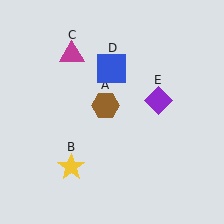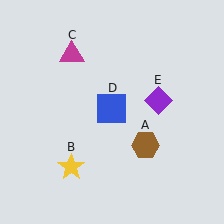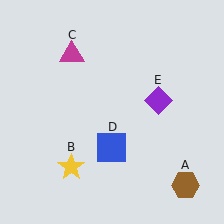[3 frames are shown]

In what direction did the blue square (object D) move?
The blue square (object D) moved down.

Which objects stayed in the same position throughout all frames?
Yellow star (object B) and magenta triangle (object C) and purple diamond (object E) remained stationary.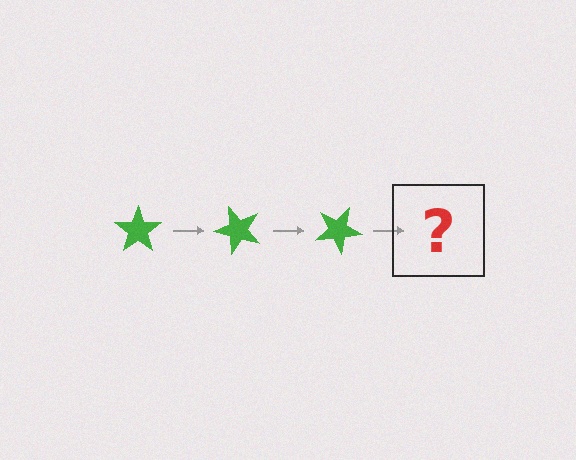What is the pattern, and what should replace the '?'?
The pattern is that the star rotates 50 degrees each step. The '?' should be a green star rotated 150 degrees.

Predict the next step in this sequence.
The next step is a green star rotated 150 degrees.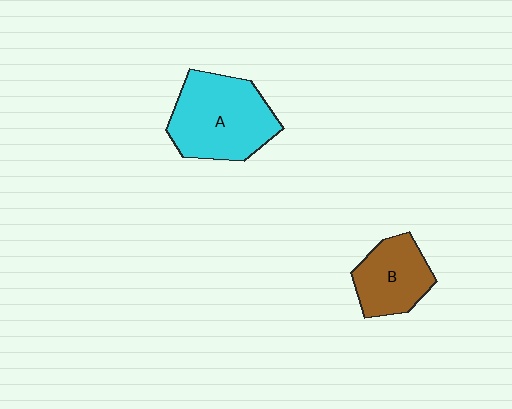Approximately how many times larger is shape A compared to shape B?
Approximately 1.6 times.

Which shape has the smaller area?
Shape B (brown).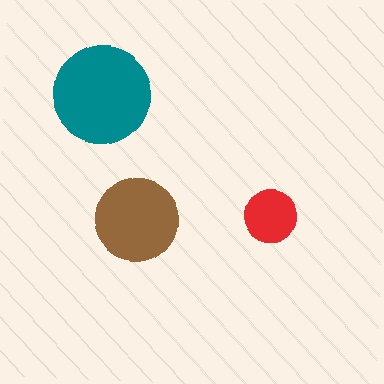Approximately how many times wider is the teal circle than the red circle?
About 2 times wider.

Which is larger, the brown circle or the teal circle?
The teal one.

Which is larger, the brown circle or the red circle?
The brown one.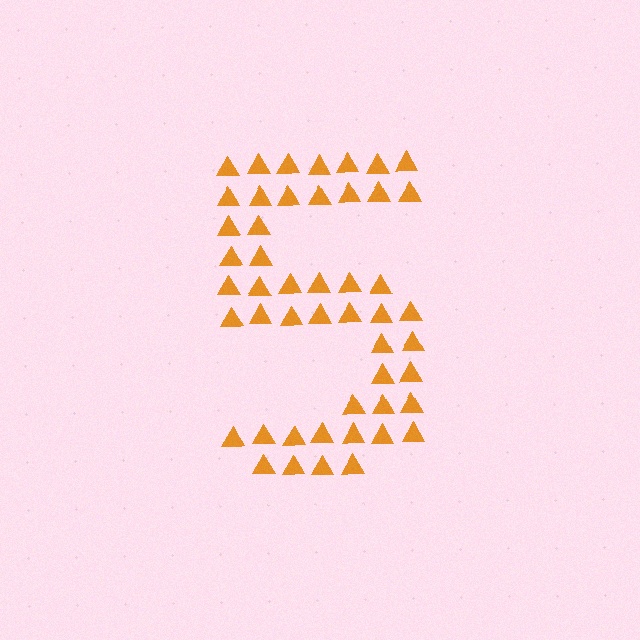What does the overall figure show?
The overall figure shows the digit 5.